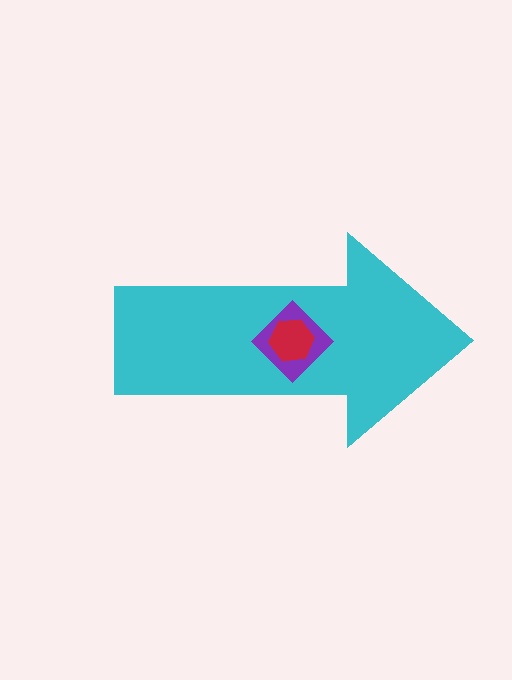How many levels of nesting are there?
3.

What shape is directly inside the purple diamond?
The red hexagon.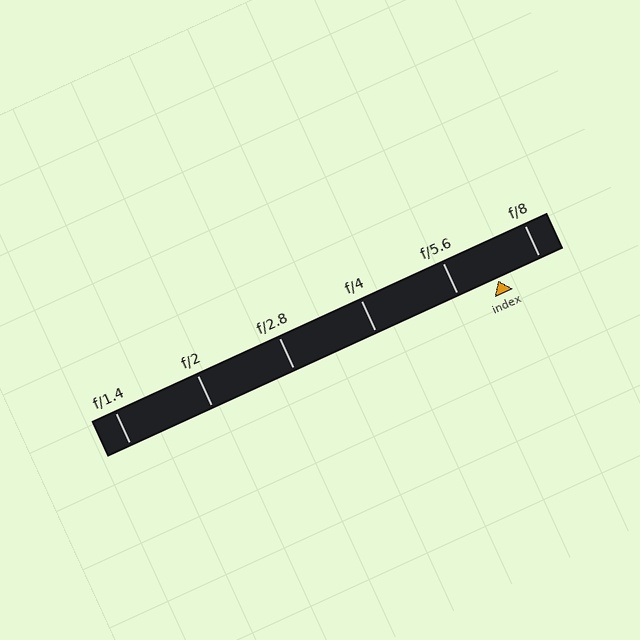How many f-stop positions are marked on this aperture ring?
There are 6 f-stop positions marked.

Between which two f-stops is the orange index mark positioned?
The index mark is between f/5.6 and f/8.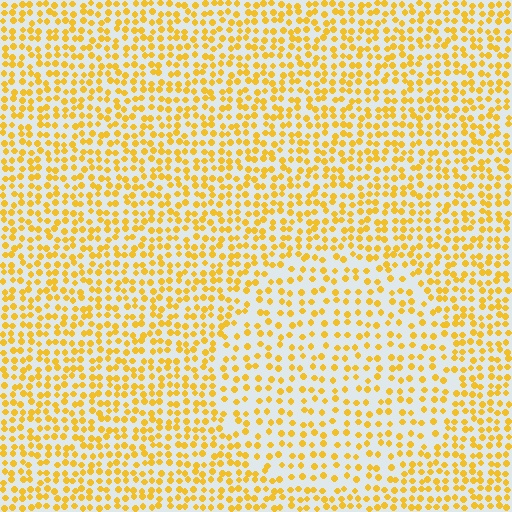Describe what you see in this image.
The image contains small yellow elements arranged at two different densities. A circle-shaped region is visible where the elements are less densely packed than the surrounding area.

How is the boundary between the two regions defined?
The boundary is defined by a change in element density (approximately 1.6x ratio). All elements are the same color, size, and shape.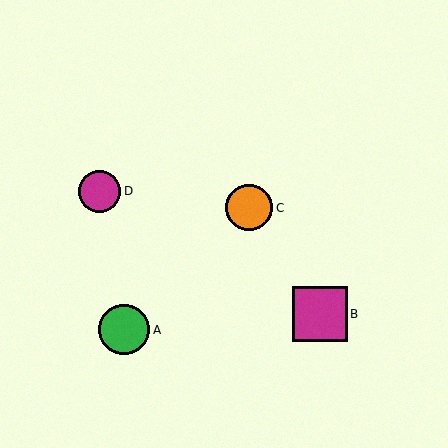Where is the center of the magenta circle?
The center of the magenta circle is at (100, 191).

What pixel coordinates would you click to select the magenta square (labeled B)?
Click at (320, 314) to select the magenta square B.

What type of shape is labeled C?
Shape C is an orange circle.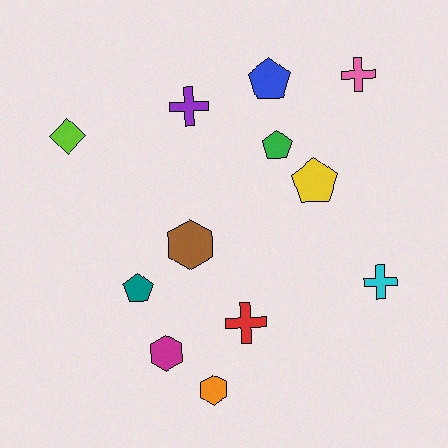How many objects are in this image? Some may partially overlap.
There are 12 objects.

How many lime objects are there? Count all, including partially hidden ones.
There is 1 lime object.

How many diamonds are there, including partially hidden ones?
There is 1 diamond.